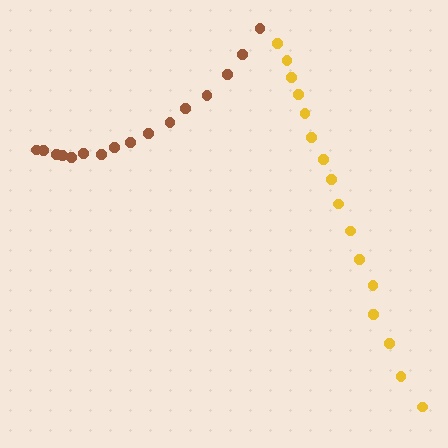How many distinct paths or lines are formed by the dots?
There are 2 distinct paths.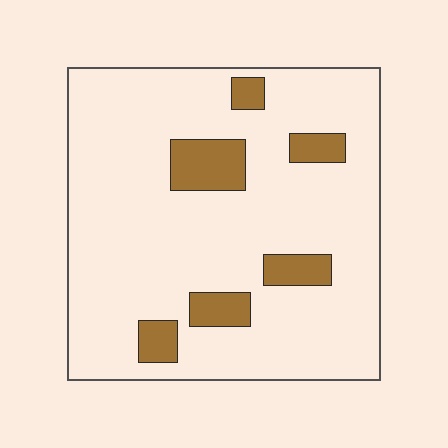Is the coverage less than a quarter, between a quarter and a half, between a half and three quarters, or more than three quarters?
Less than a quarter.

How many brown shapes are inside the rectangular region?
6.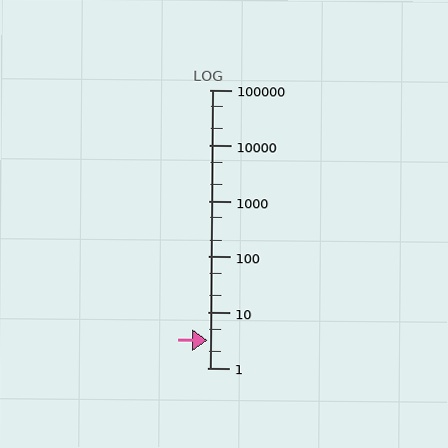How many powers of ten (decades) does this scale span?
The scale spans 5 decades, from 1 to 100000.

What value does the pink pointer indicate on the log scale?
The pointer indicates approximately 3.1.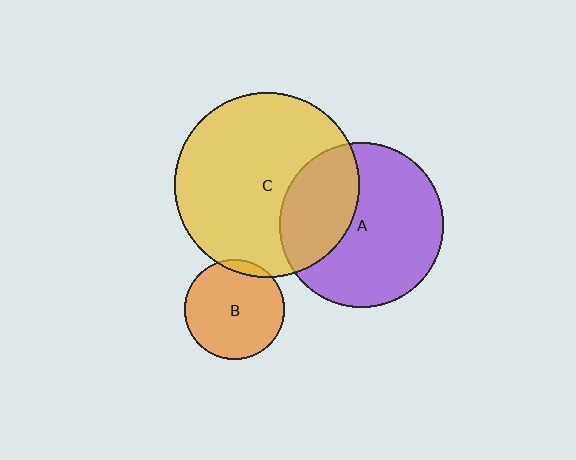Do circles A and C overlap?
Yes.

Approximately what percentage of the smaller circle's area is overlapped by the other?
Approximately 35%.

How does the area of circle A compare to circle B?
Approximately 2.8 times.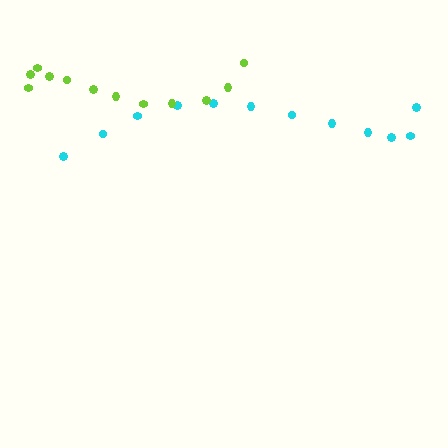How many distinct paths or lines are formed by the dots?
There are 2 distinct paths.